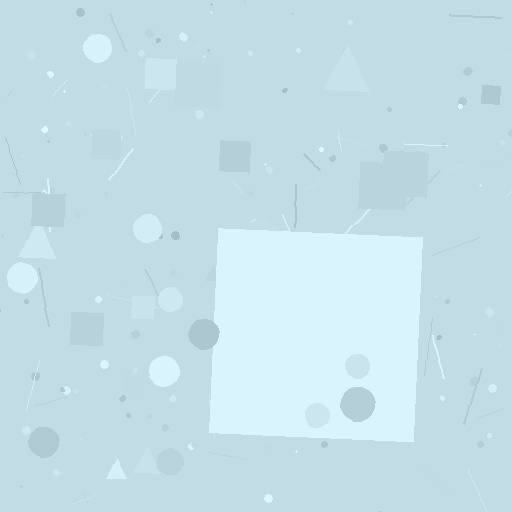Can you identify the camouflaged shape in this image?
The camouflaged shape is a square.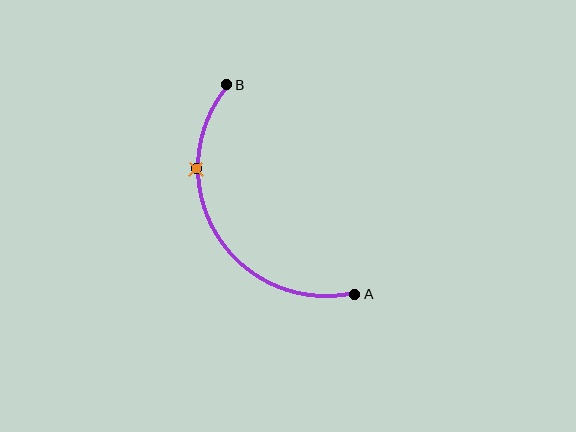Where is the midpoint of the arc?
The arc midpoint is the point on the curve farthest from the straight line joining A and B. It sits to the left of that line.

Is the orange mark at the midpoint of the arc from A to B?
No. The orange mark lies on the arc but is closer to endpoint B. The arc midpoint would be at the point on the curve equidistant along the arc from both A and B.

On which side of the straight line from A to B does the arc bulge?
The arc bulges to the left of the straight line connecting A and B.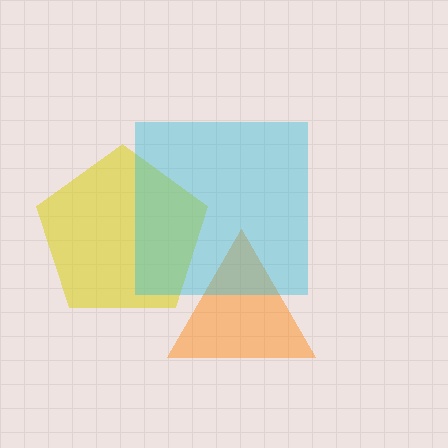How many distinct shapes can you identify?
There are 3 distinct shapes: an orange triangle, a yellow pentagon, a cyan square.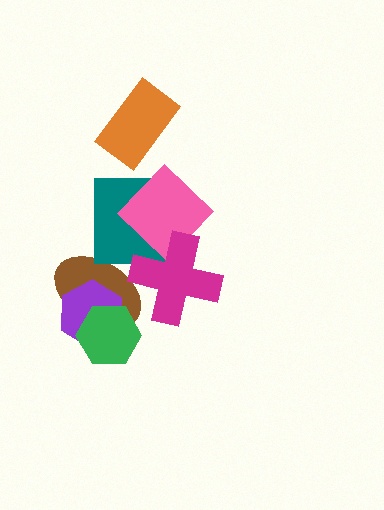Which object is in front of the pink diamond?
The magenta cross is in front of the pink diamond.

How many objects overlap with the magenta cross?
3 objects overlap with the magenta cross.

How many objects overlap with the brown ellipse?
3 objects overlap with the brown ellipse.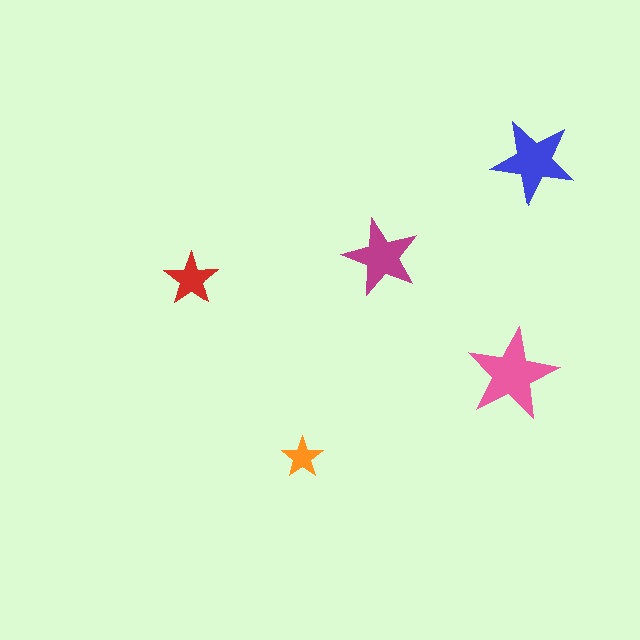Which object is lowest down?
The orange star is bottommost.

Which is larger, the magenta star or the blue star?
The blue one.